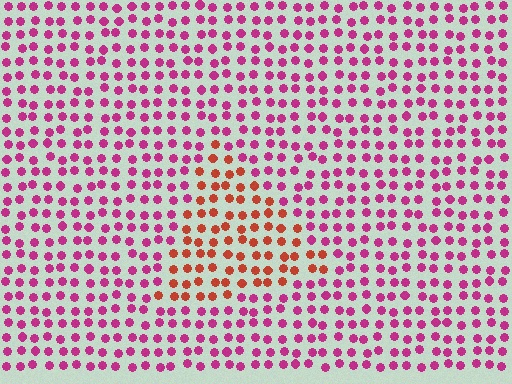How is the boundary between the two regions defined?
The boundary is defined purely by a slight shift in hue (about 45 degrees). Spacing, size, and orientation are identical on both sides.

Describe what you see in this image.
The image is filled with small magenta elements in a uniform arrangement. A triangle-shaped region is visible where the elements are tinted to a slightly different hue, forming a subtle color boundary.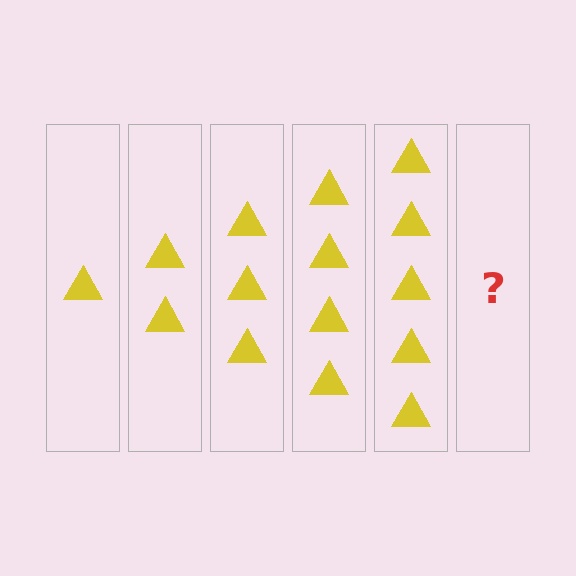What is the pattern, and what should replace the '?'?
The pattern is that each step adds one more triangle. The '?' should be 6 triangles.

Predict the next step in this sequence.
The next step is 6 triangles.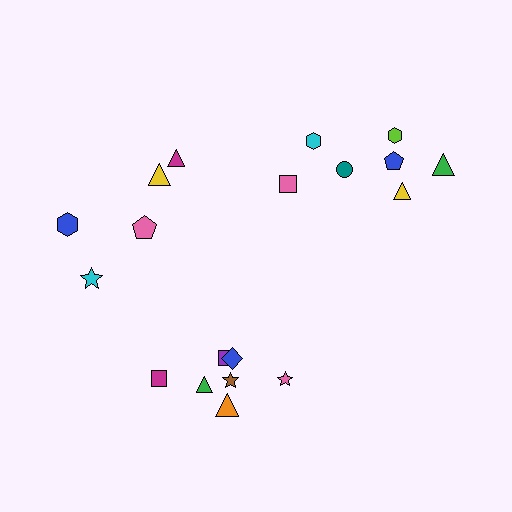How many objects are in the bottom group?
There are 7 objects.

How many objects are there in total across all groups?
There are 19 objects.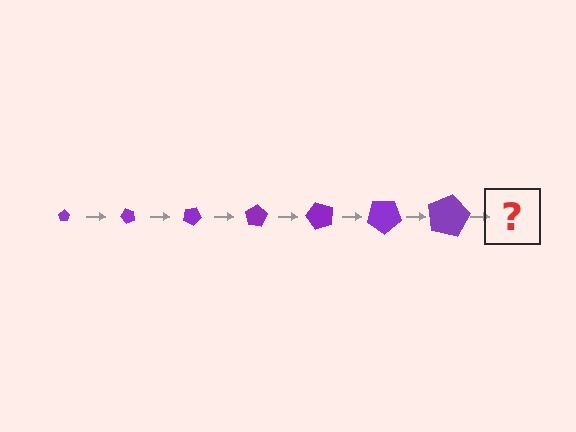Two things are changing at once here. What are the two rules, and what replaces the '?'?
The two rules are that the pentagon grows larger each step and it rotates 50 degrees each step. The '?' should be a pentagon, larger than the previous one and rotated 350 degrees from the start.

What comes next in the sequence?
The next element should be a pentagon, larger than the previous one and rotated 350 degrees from the start.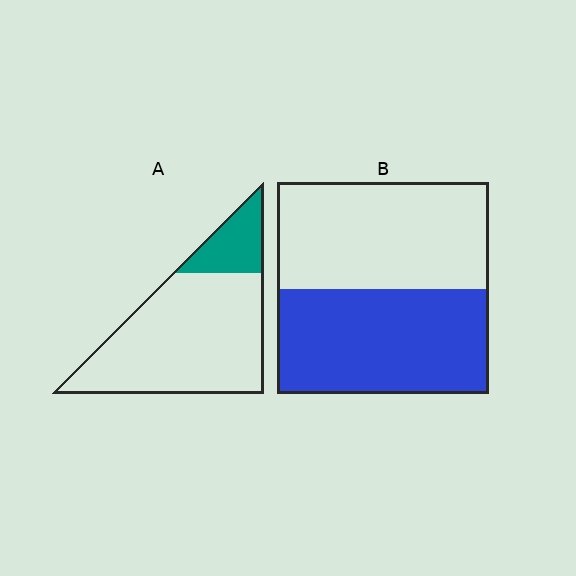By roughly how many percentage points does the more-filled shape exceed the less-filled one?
By roughly 30 percentage points (B over A).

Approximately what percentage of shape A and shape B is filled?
A is approximately 20% and B is approximately 50%.